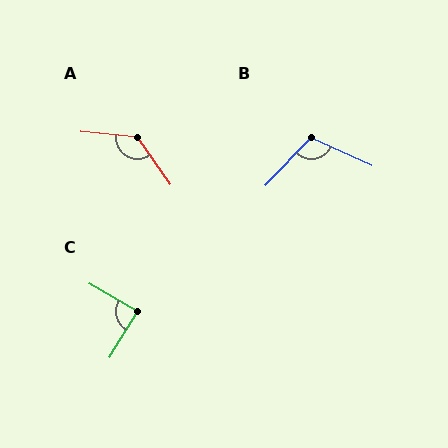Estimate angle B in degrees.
Approximately 109 degrees.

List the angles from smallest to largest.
C (89°), B (109°), A (130°).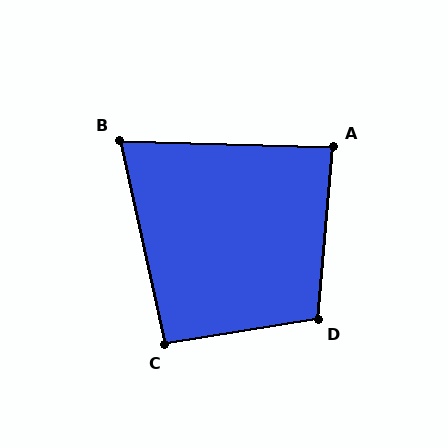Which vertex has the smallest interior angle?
B, at approximately 76 degrees.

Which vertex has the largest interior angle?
D, at approximately 104 degrees.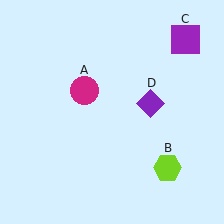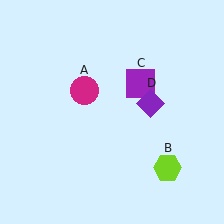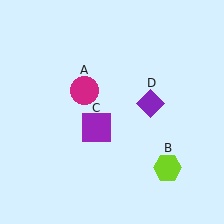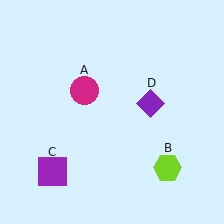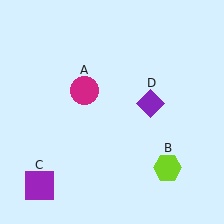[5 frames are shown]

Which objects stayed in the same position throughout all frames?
Magenta circle (object A) and lime hexagon (object B) and purple diamond (object D) remained stationary.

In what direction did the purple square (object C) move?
The purple square (object C) moved down and to the left.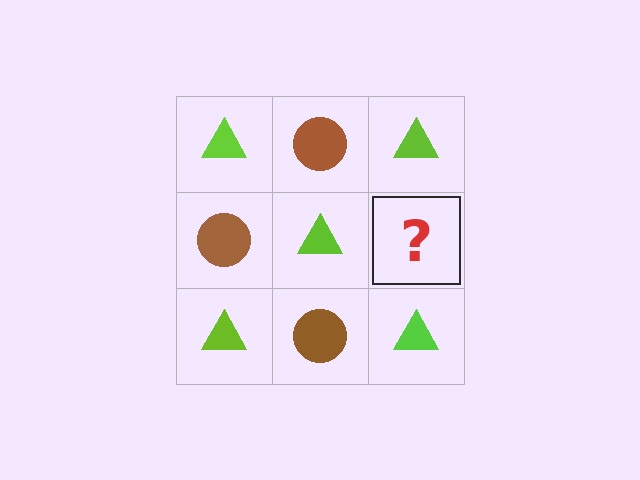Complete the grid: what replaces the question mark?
The question mark should be replaced with a brown circle.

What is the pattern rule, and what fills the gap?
The rule is that it alternates lime triangle and brown circle in a checkerboard pattern. The gap should be filled with a brown circle.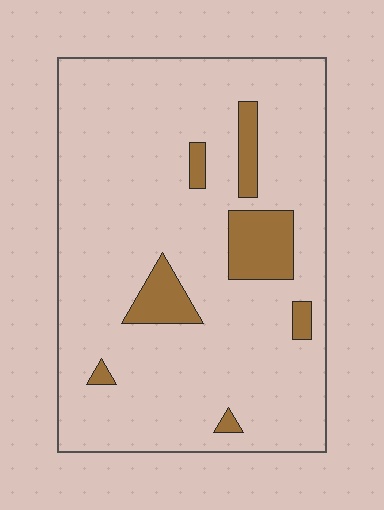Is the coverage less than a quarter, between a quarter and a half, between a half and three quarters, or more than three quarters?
Less than a quarter.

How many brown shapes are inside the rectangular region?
7.